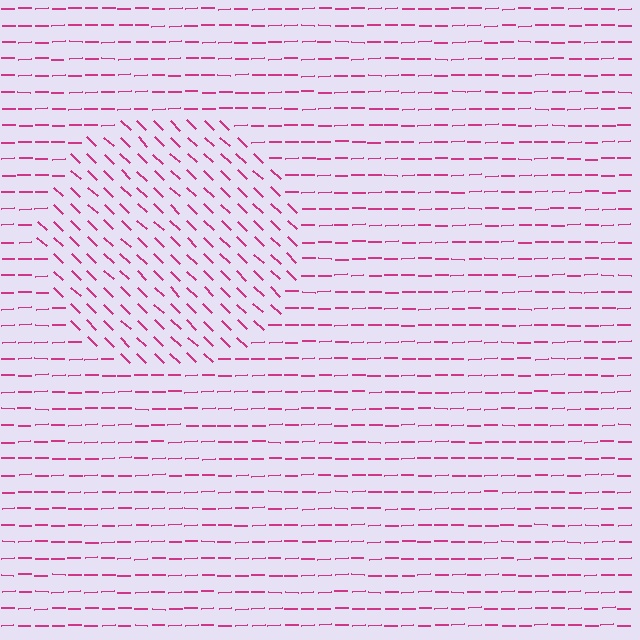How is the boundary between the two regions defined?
The boundary is defined purely by a change in line orientation (approximately 45 degrees difference). All lines are the same color and thickness.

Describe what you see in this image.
The image is filled with small magenta line segments. A circle region in the image has lines oriented differently from the surrounding lines, creating a visible texture boundary.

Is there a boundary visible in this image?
Yes, there is a texture boundary formed by a change in line orientation.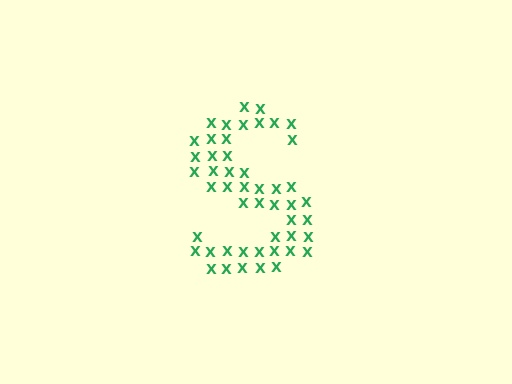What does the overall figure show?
The overall figure shows the letter S.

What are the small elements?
The small elements are letter X's.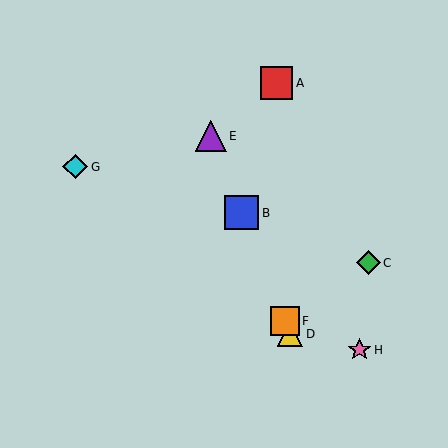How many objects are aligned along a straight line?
4 objects (B, D, E, F) are aligned along a straight line.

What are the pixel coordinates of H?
Object H is at (359, 350).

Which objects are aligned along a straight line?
Objects B, D, E, F are aligned along a straight line.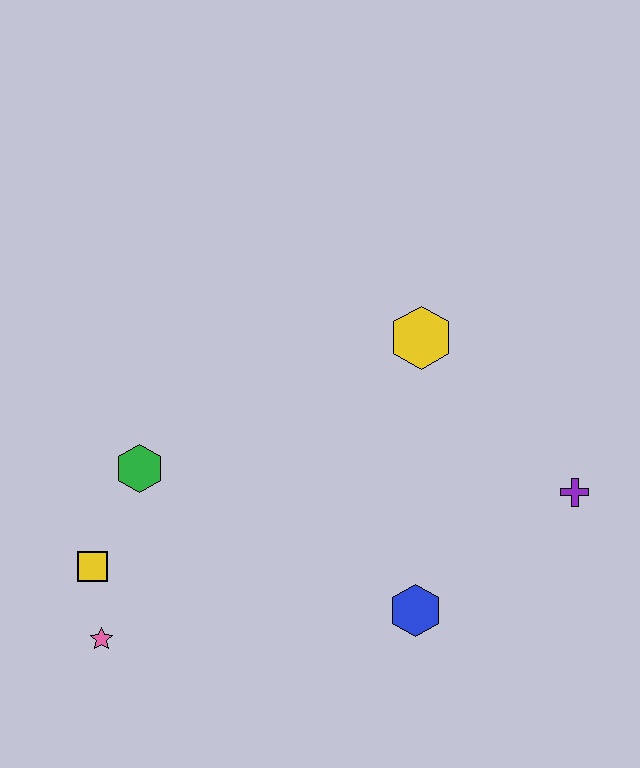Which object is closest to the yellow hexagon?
The purple cross is closest to the yellow hexagon.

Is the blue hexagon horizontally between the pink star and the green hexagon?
No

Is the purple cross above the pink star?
Yes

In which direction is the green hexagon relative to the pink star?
The green hexagon is above the pink star.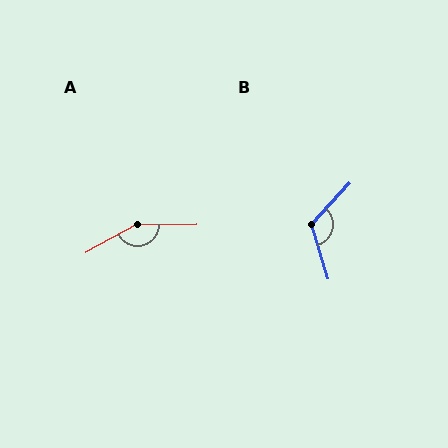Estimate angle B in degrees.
Approximately 121 degrees.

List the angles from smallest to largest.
B (121°), A (151°).